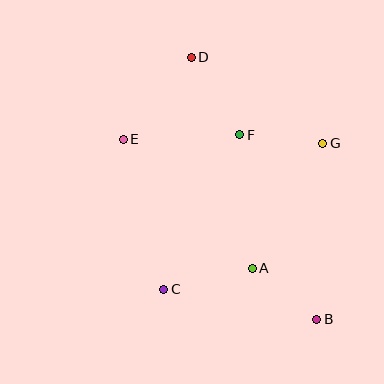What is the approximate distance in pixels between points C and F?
The distance between C and F is approximately 172 pixels.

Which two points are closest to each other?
Points A and B are closest to each other.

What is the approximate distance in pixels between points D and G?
The distance between D and G is approximately 157 pixels.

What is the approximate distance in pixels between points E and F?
The distance between E and F is approximately 117 pixels.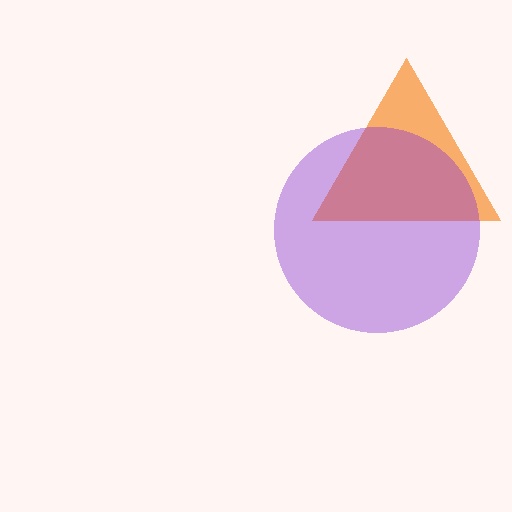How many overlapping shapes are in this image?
There are 2 overlapping shapes in the image.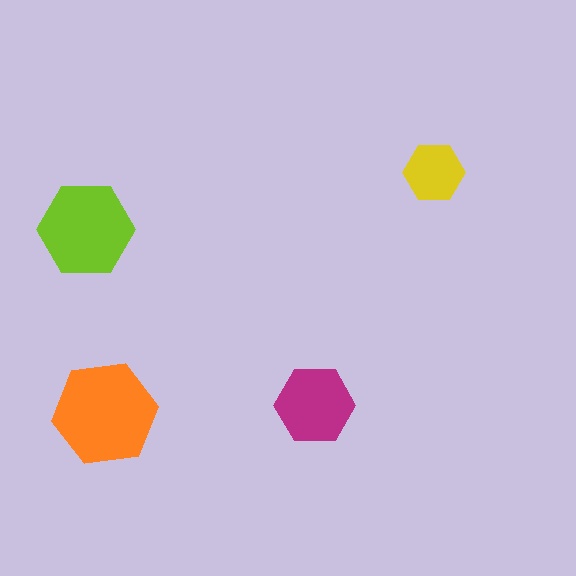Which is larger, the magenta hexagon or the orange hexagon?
The orange one.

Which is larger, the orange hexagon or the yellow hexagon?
The orange one.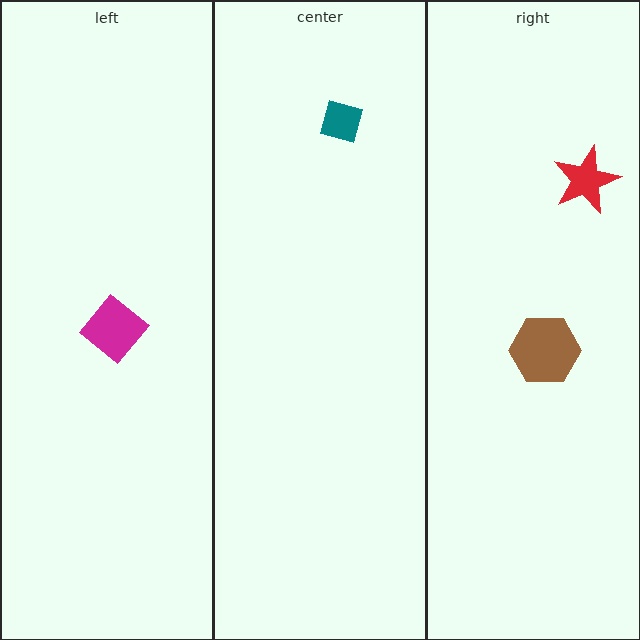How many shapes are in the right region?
2.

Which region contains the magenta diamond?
The left region.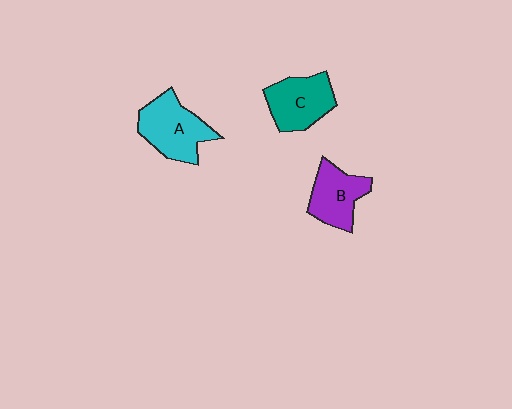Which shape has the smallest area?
Shape B (purple).